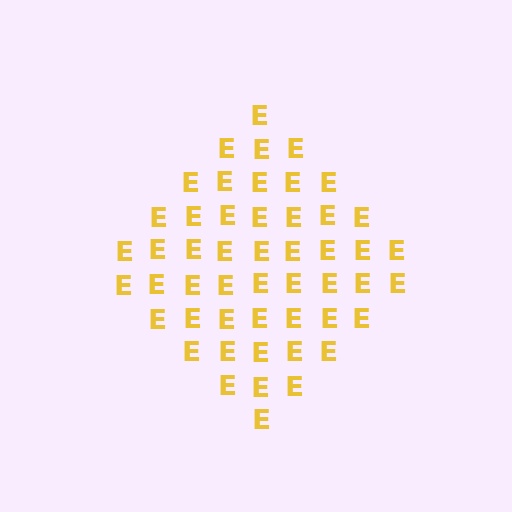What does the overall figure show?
The overall figure shows a diamond.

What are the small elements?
The small elements are letter E's.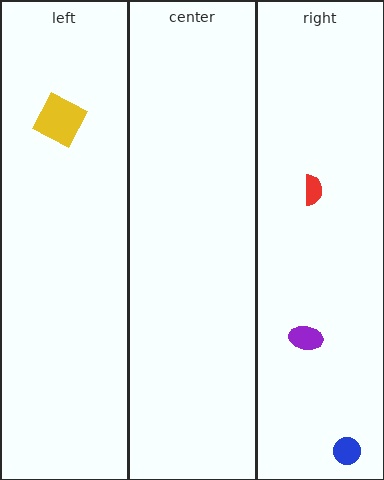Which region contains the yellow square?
The left region.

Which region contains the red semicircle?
The right region.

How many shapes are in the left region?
1.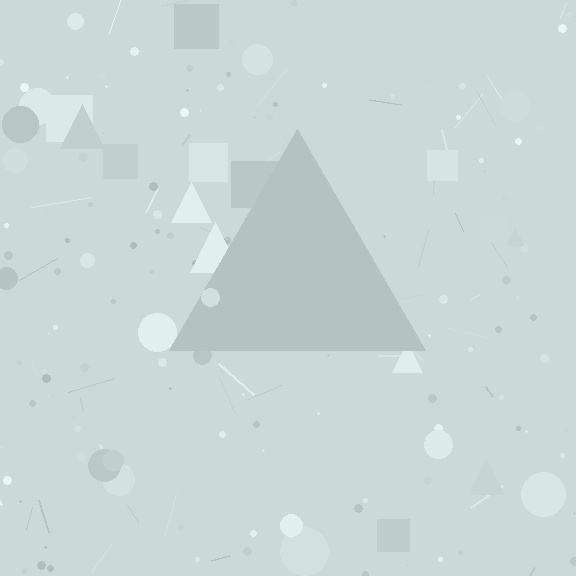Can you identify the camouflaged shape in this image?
The camouflaged shape is a triangle.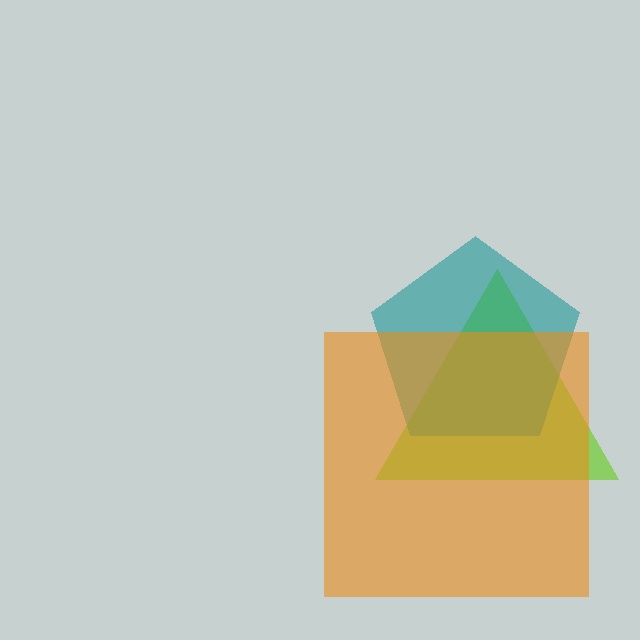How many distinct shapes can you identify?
There are 3 distinct shapes: a lime triangle, a teal pentagon, an orange square.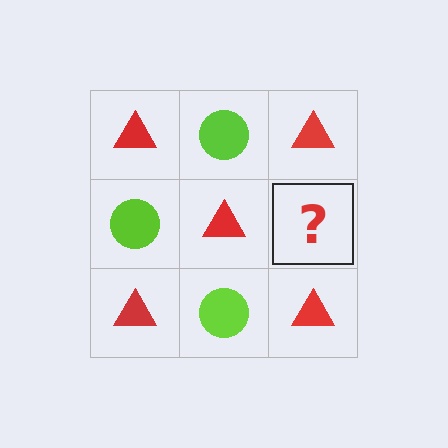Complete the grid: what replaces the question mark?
The question mark should be replaced with a lime circle.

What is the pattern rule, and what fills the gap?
The rule is that it alternates red triangle and lime circle in a checkerboard pattern. The gap should be filled with a lime circle.